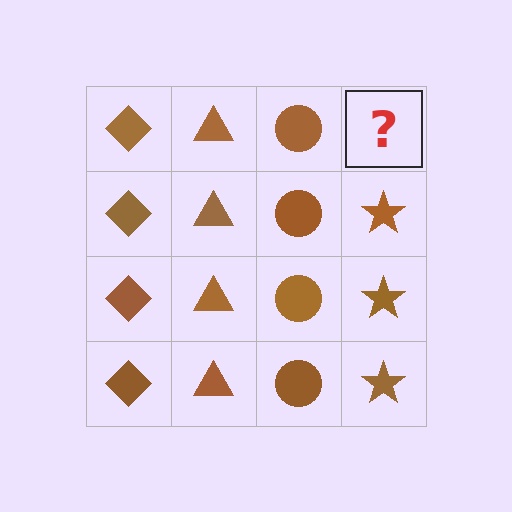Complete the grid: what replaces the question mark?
The question mark should be replaced with a brown star.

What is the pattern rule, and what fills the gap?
The rule is that each column has a consistent shape. The gap should be filled with a brown star.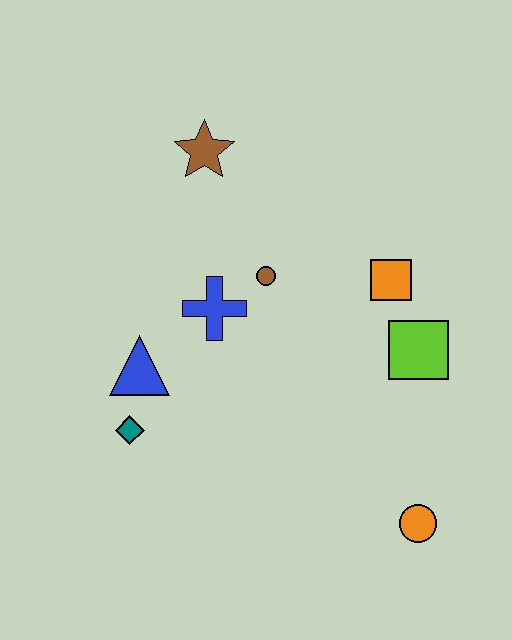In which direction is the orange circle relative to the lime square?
The orange circle is below the lime square.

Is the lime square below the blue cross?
Yes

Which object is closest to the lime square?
The orange square is closest to the lime square.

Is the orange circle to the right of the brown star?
Yes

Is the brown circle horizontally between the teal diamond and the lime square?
Yes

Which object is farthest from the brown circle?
The orange circle is farthest from the brown circle.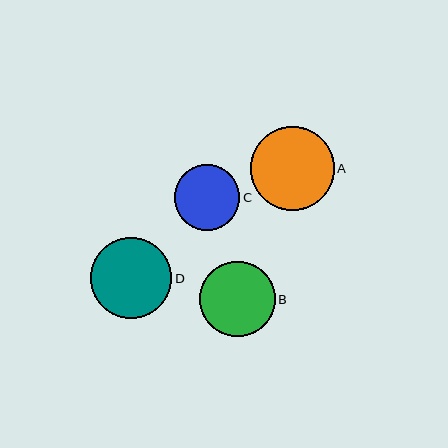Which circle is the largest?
Circle A is the largest with a size of approximately 84 pixels.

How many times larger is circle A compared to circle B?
Circle A is approximately 1.1 times the size of circle B.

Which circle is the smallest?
Circle C is the smallest with a size of approximately 66 pixels.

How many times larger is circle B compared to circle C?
Circle B is approximately 1.2 times the size of circle C.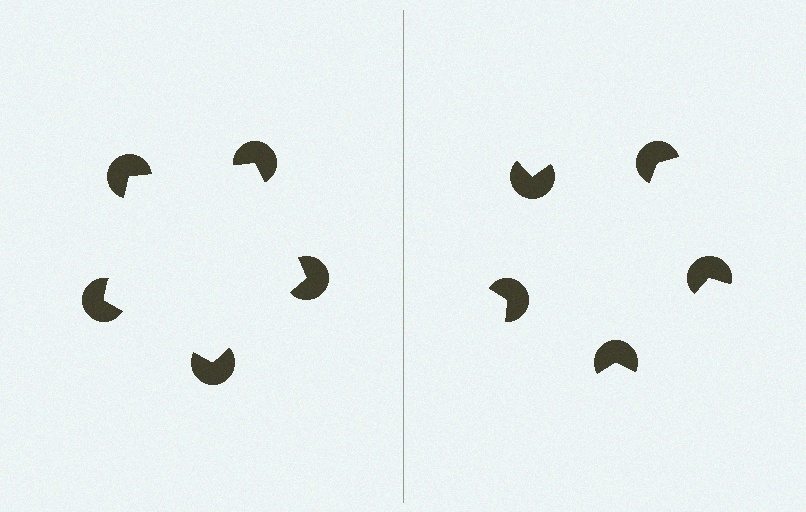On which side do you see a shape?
An illusory pentagon appears on the left side. On the right side the wedge cuts are rotated, so no coherent shape forms.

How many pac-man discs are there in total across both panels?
10 — 5 on each side.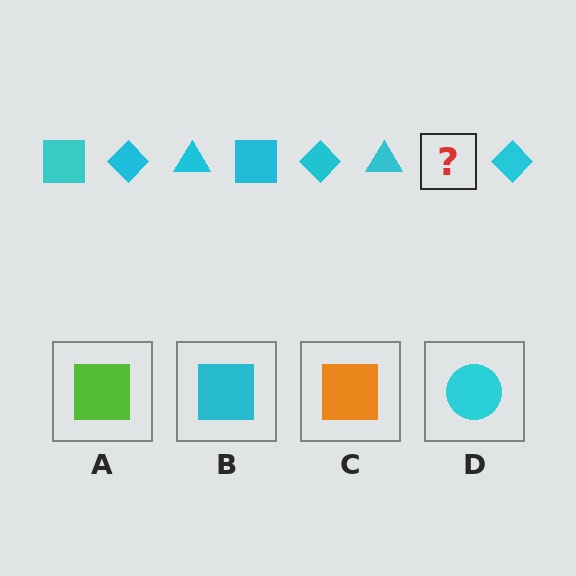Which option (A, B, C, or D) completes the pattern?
B.